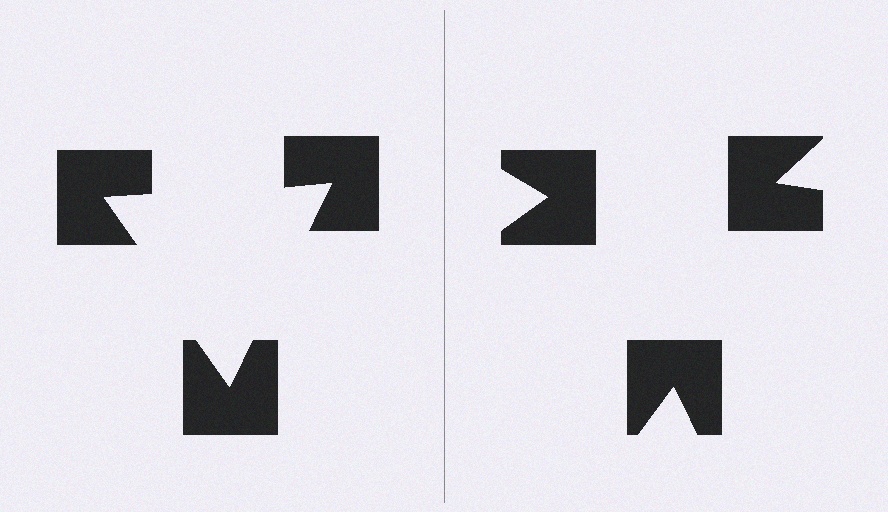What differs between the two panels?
The notched squares are positioned identically on both sides; only the wedge orientations differ. On the left they align to a triangle; on the right they are misaligned.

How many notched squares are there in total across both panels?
6 — 3 on each side.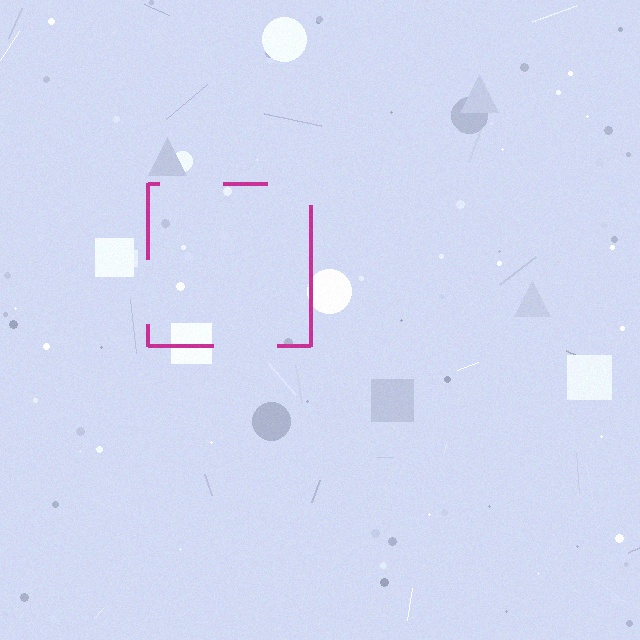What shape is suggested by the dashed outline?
The dashed outline suggests a square.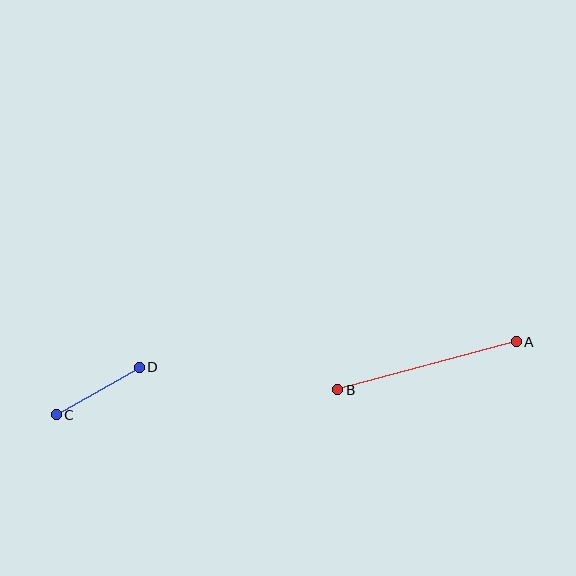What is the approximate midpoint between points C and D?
The midpoint is at approximately (98, 391) pixels.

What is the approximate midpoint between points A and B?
The midpoint is at approximately (427, 366) pixels.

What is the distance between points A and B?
The distance is approximately 185 pixels.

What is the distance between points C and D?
The distance is approximately 95 pixels.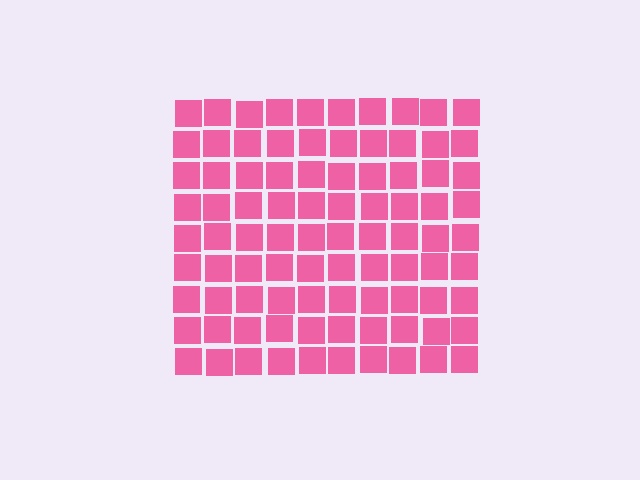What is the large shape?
The large shape is a square.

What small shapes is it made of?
It is made of small squares.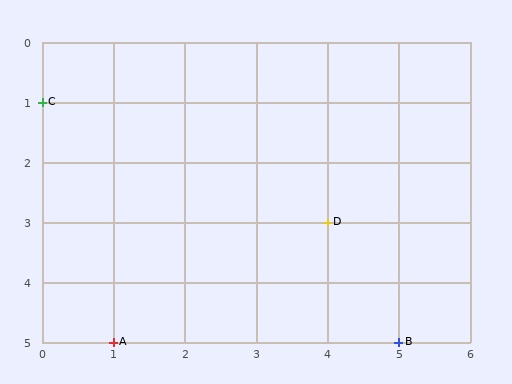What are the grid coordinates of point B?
Point B is at grid coordinates (5, 5).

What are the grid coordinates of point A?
Point A is at grid coordinates (1, 5).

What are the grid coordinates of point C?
Point C is at grid coordinates (0, 1).